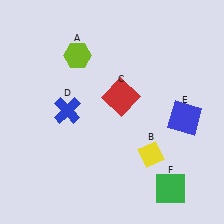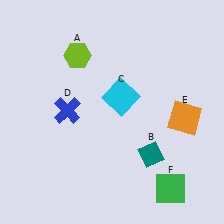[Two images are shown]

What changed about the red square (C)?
In Image 1, C is red. In Image 2, it changed to cyan.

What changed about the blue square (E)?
In Image 1, E is blue. In Image 2, it changed to orange.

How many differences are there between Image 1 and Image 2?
There are 3 differences between the two images.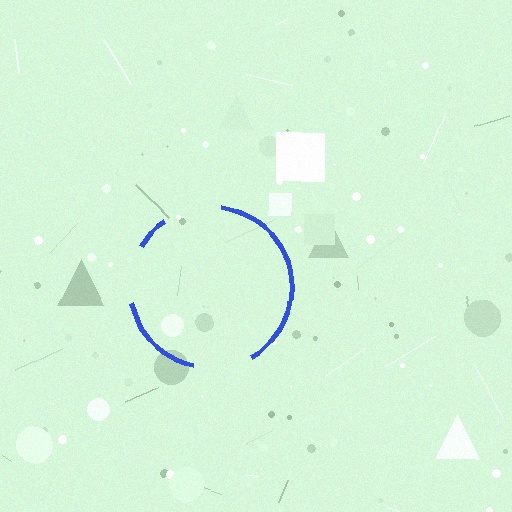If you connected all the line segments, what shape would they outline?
They would outline a circle.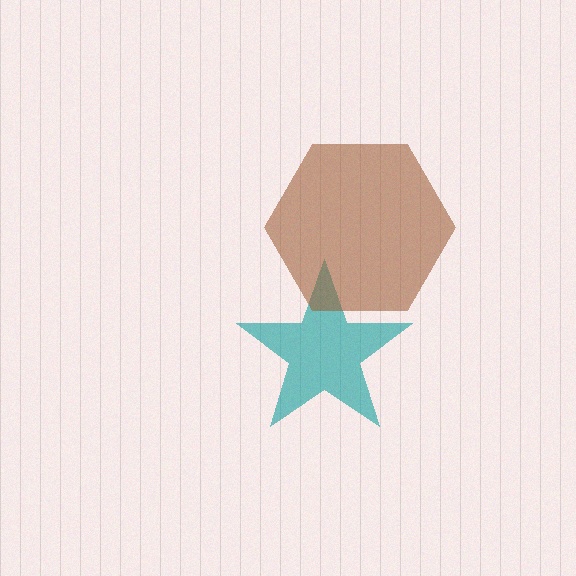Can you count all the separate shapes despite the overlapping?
Yes, there are 2 separate shapes.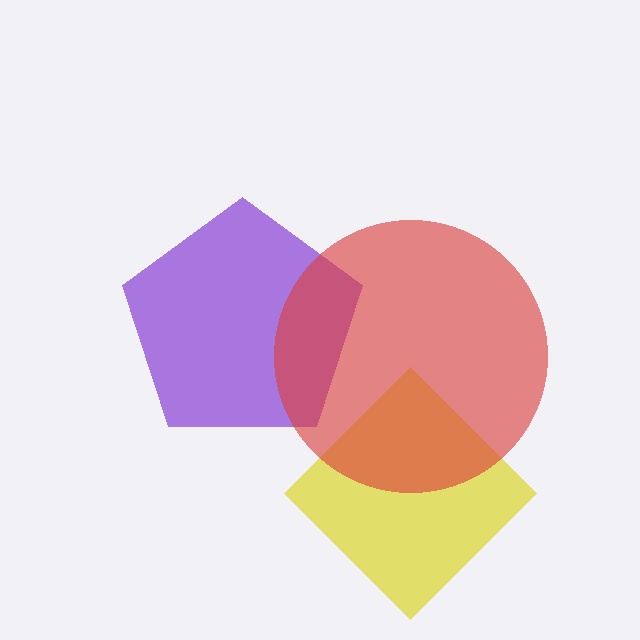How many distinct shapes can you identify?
There are 3 distinct shapes: a yellow diamond, a purple pentagon, a red circle.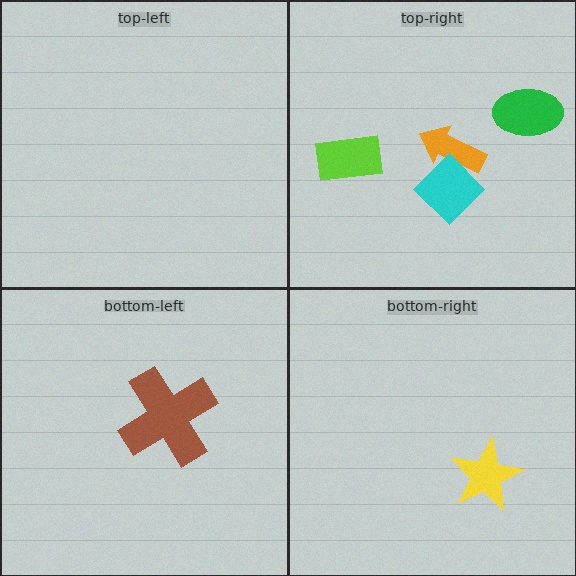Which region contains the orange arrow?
The top-right region.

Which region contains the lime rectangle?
The top-right region.